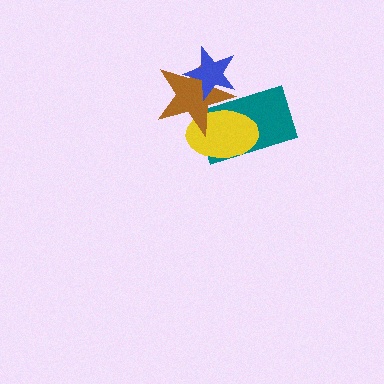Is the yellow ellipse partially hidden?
Yes, it is partially covered by another shape.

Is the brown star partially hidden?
Yes, it is partially covered by another shape.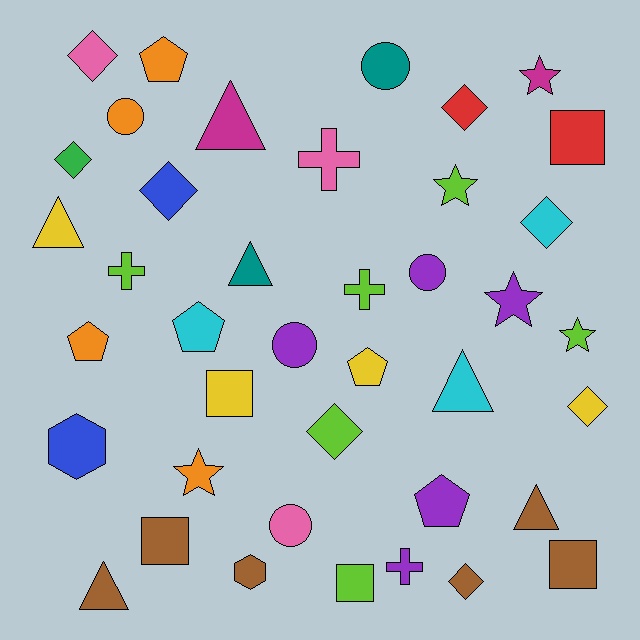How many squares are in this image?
There are 5 squares.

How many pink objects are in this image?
There are 3 pink objects.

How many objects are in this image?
There are 40 objects.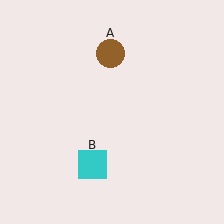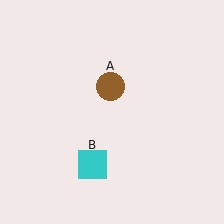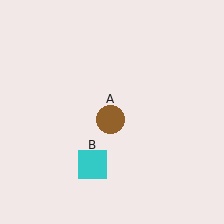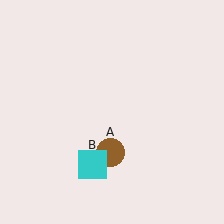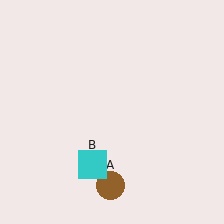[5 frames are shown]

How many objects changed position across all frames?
1 object changed position: brown circle (object A).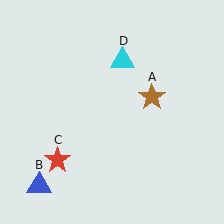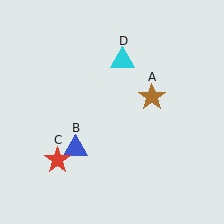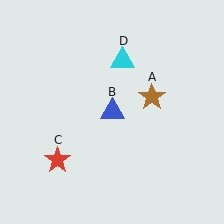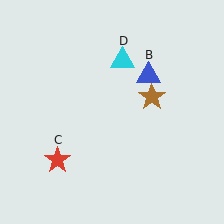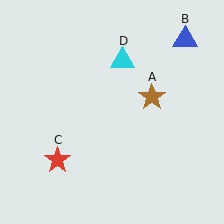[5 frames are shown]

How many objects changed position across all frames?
1 object changed position: blue triangle (object B).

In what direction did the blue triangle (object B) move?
The blue triangle (object B) moved up and to the right.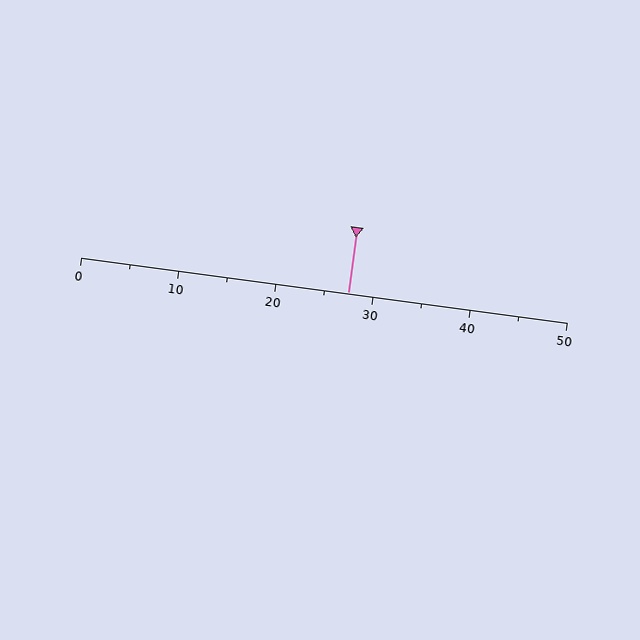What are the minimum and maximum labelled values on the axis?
The axis runs from 0 to 50.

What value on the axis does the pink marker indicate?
The marker indicates approximately 27.5.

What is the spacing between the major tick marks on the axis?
The major ticks are spaced 10 apart.